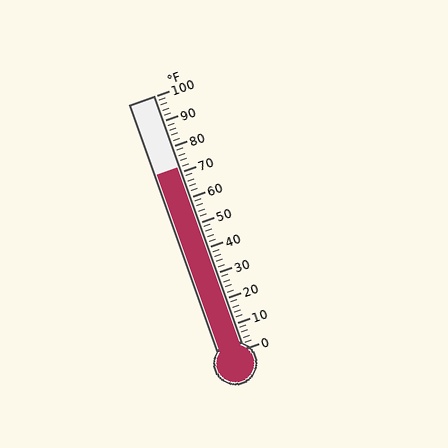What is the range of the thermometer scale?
The thermometer scale ranges from 0°F to 100°F.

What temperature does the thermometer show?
The thermometer shows approximately 72°F.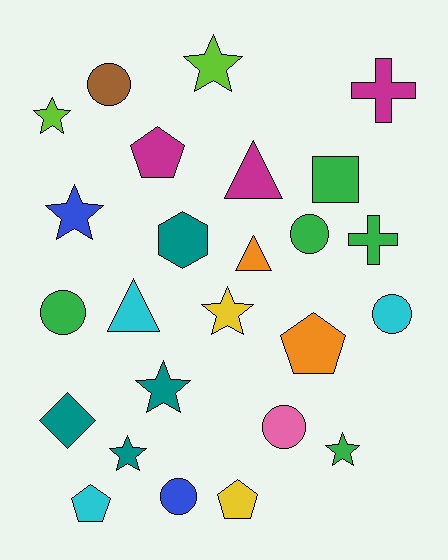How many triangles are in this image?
There are 3 triangles.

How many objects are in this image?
There are 25 objects.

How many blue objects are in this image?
There are 2 blue objects.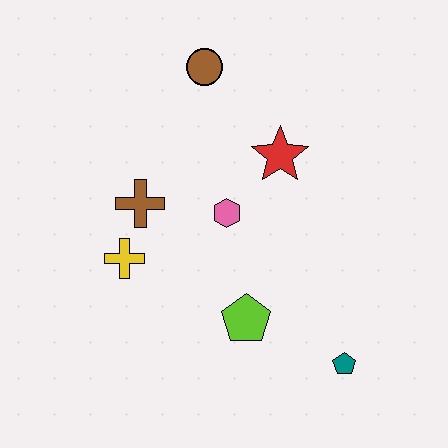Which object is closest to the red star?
The pink hexagon is closest to the red star.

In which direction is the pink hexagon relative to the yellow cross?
The pink hexagon is to the right of the yellow cross.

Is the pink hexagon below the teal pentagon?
No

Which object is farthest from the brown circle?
The teal pentagon is farthest from the brown circle.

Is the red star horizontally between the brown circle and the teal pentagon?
Yes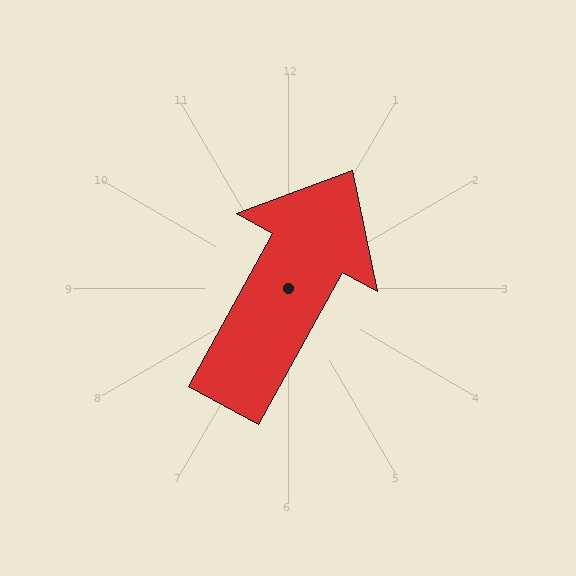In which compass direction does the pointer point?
Northeast.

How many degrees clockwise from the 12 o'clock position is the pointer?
Approximately 29 degrees.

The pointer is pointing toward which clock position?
Roughly 1 o'clock.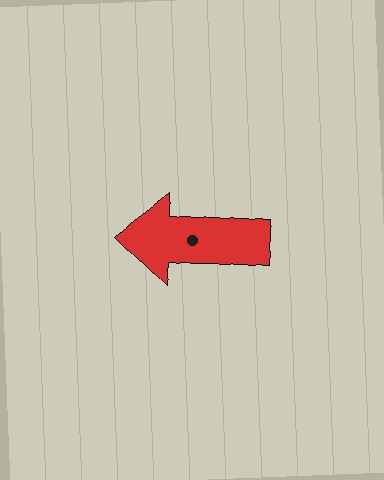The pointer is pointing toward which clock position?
Roughly 9 o'clock.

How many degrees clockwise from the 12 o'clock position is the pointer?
Approximately 274 degrees.